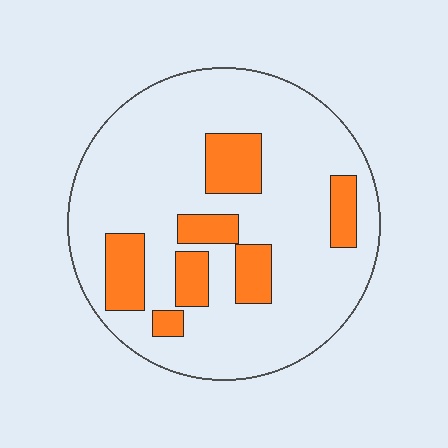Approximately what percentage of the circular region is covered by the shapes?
Approximately 20%.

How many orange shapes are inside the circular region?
7.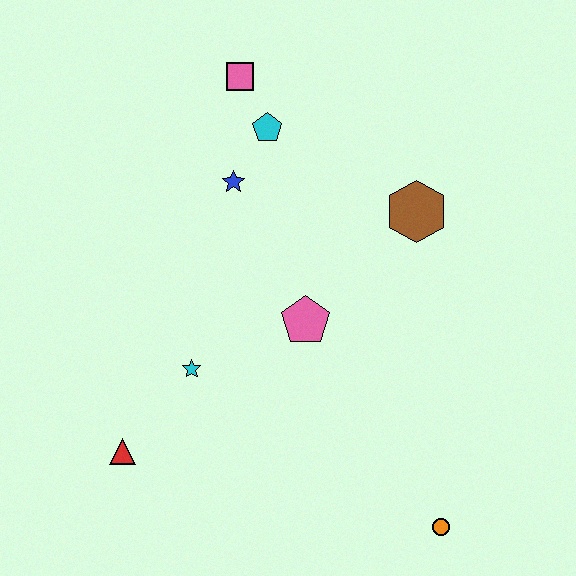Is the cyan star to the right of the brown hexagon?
No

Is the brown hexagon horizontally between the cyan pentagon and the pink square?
No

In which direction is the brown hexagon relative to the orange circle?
The brown hexagon is above the orange circle.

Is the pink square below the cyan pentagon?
No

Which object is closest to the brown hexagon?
The pink pentagon is closest to the brown hexagon.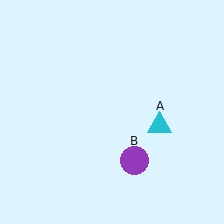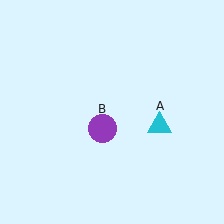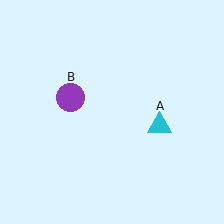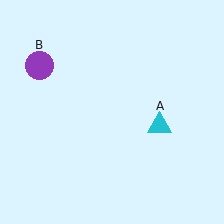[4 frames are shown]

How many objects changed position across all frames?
1 object changed position: purple circle (object B).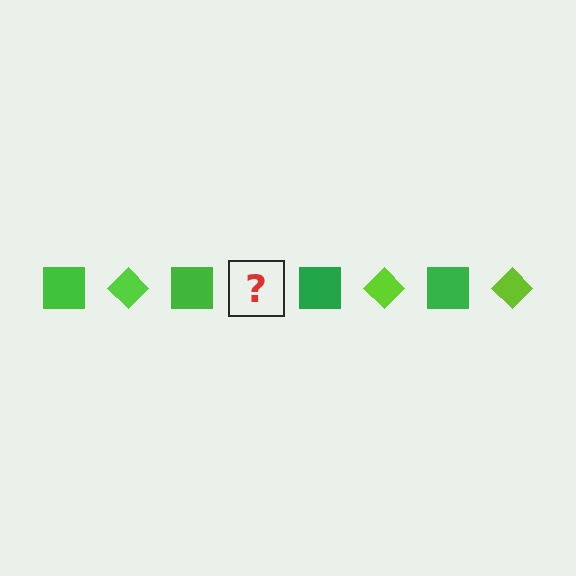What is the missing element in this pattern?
The missing element is a lime diamond.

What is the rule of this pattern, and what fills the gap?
The rule is that the pattern alternates between green square and lime diamond. The gap should be filled with a lime diamond.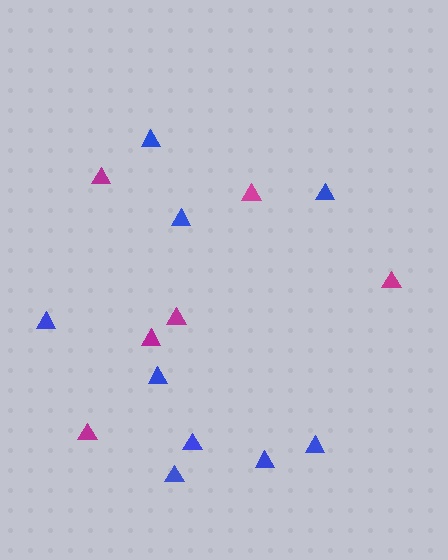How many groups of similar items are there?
There are 2 groups: one group of magenta triangles (6) and one group of blue triangles (9).